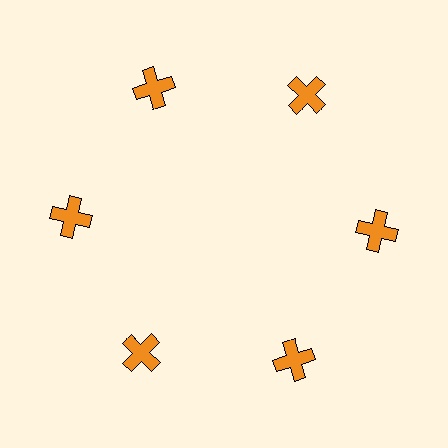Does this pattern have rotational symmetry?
Yes, this pattern has 6-fold rotational symmetry. It looks the same after rotating 60 degrees around the center.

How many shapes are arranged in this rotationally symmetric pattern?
There are 6 shapes, arranged in 6 groups of 1.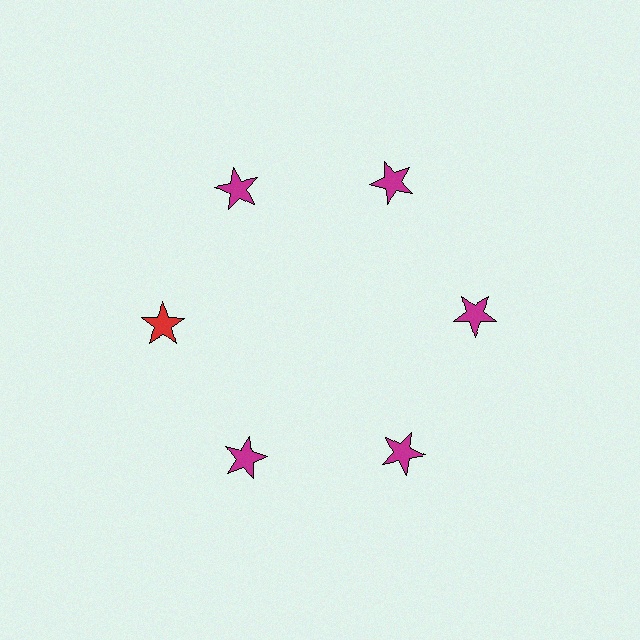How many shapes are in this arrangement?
There are 6 shapes arranged in a ring pattern.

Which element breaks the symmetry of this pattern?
The red star at roughly the 9 o'clock position breaks the symmetry. All other shapes are magenta stars.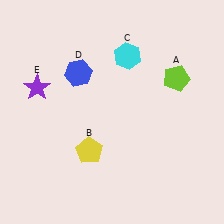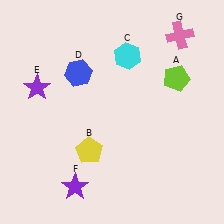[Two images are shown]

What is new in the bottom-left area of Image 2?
A purple star (F) was added in the bottom-left area of Image 2.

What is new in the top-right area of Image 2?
A pink cross (G) was added in the top-right area of Image 2.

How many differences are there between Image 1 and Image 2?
There are 2 differences between the two images.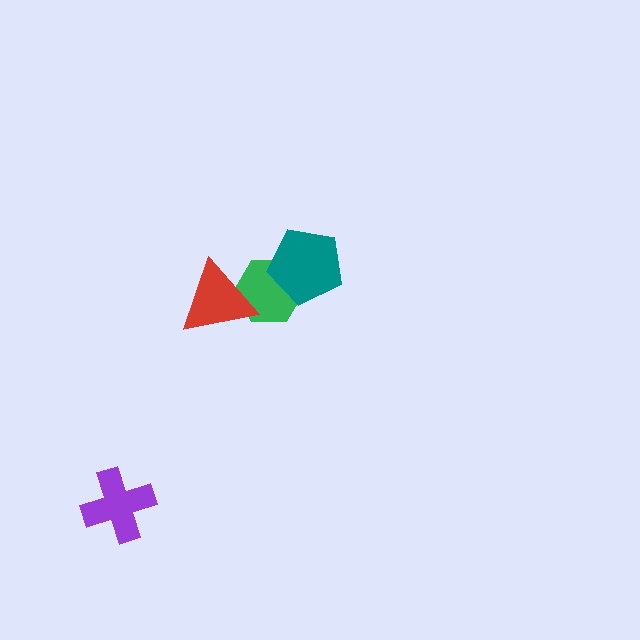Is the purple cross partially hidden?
No, no other shape covers it.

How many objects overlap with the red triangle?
1 object overlaps with the red triangle.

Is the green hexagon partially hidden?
Yes, it is partially covered by another shape.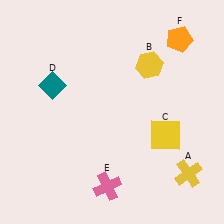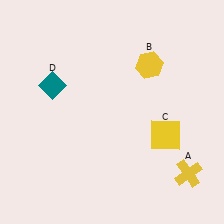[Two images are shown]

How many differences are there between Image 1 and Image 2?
There are 2 differences between the two images.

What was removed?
The pink cross (E), the orange pentagon (F) were removed in Image 2.